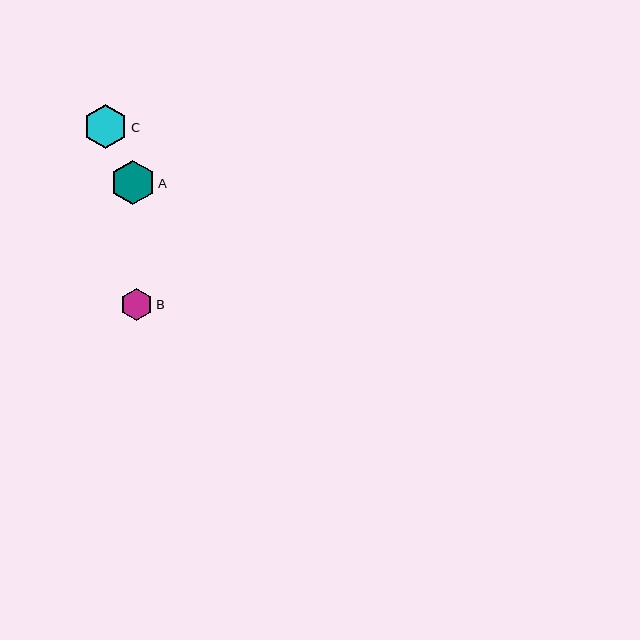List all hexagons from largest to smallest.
From largest to smallest: A, C, B.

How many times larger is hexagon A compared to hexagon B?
Hexagon A is approximately 1.4 times the size of hexagon B.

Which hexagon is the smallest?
Hexagon B is the smallest with a size of approximately 32 pixels.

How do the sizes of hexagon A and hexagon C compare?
Hexagon A and hexagon C are approximately the same size.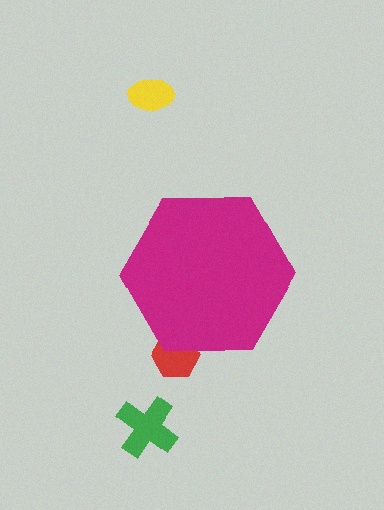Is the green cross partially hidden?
No, the green cross is fully visible.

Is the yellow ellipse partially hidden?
No, the yellow ellipse is fully visible.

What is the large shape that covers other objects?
A magenta hexagon.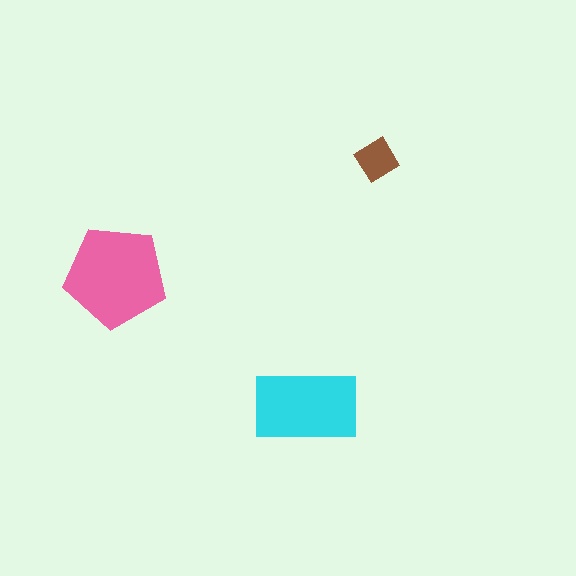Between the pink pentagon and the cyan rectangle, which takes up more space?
The pink pentagon.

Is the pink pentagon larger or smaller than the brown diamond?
Larger.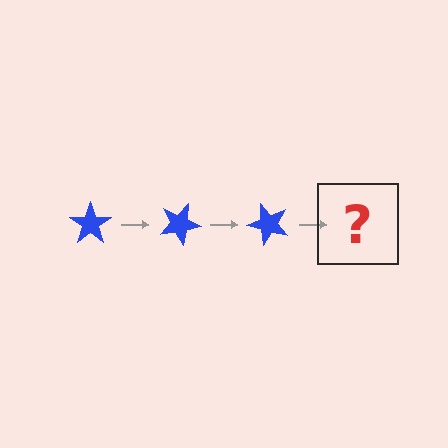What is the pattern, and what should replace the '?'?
The pattern is that the star rotates 25 degrees each step. The '?' should be a blue star rotated 75 degrees.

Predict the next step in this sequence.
The next step is a blue star rotated 75 degrees.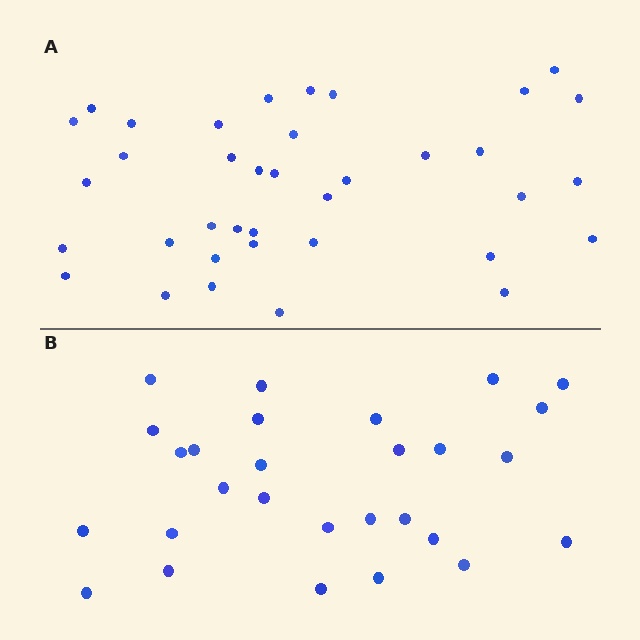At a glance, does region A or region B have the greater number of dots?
Region A (the top region) has more dots.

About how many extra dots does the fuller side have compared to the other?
Region A has roughly 8 or so more dots than region B.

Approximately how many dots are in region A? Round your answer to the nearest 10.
About 40 dots. (The exact count is 37, which rounds to 40.)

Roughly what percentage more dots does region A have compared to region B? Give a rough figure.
About 30% more.